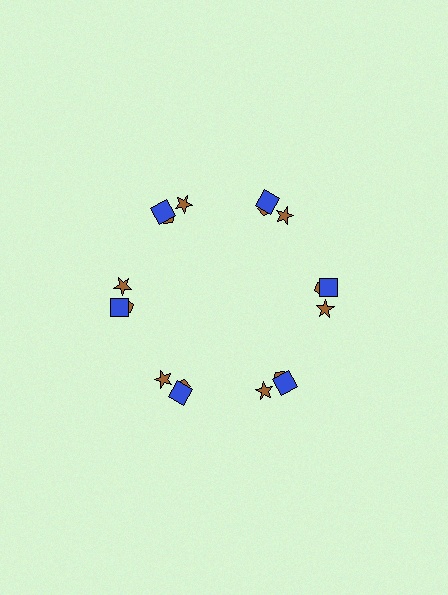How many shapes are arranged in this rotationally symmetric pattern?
There are 18 shapes, arranged in 6 groups of 3.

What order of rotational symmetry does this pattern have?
This pattern has 6-fold rotational symmetry.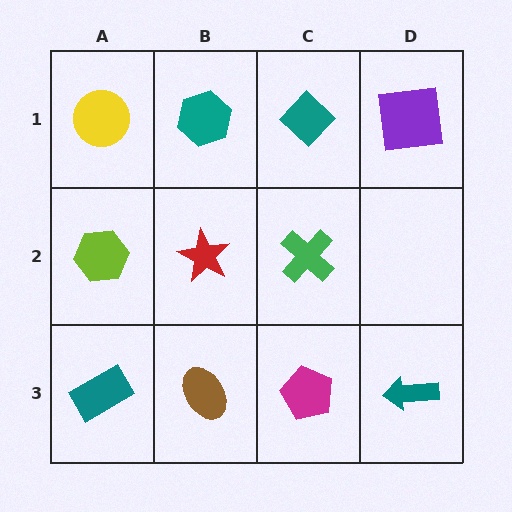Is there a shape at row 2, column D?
No, that cell is empty.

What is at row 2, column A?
A lime hexagon.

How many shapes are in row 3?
4 shapes.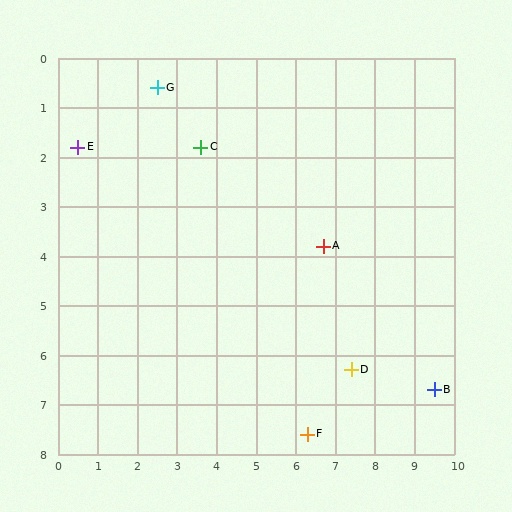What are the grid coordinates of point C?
Point C is at approximately (3.6, 1.8).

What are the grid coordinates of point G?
Point G is at approximately (2.5, 0.6).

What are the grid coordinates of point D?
Point D is at approximately (7.4, 6.3).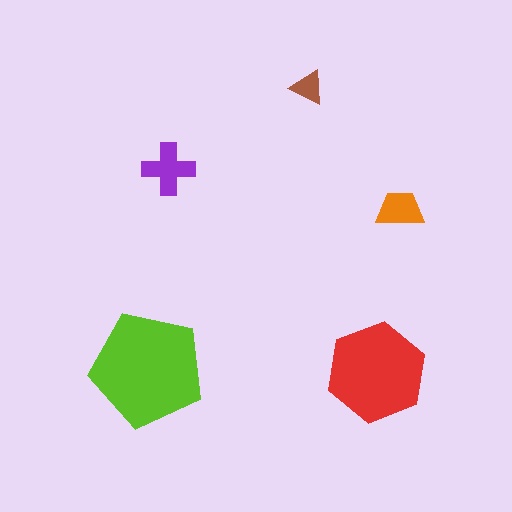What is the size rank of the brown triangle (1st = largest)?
5th.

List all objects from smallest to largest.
The brown triangle, the orange trapezoid, the purple cross, the red hexagon, the lime pentagon.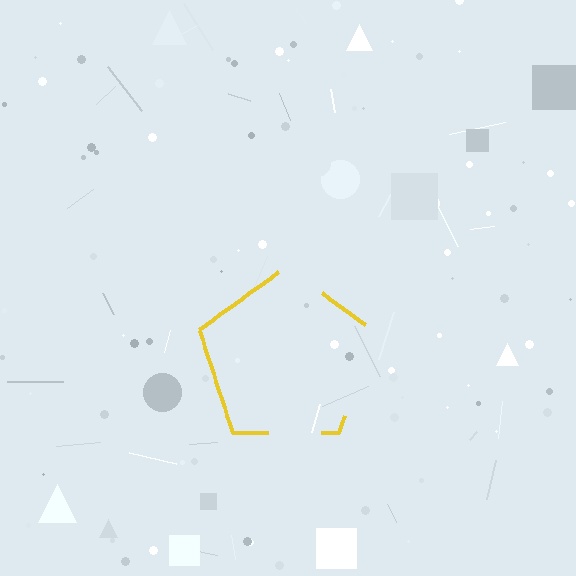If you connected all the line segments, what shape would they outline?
They would outline a pentagon.